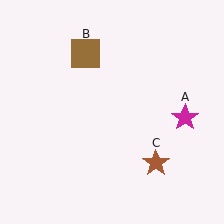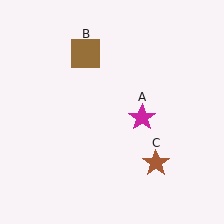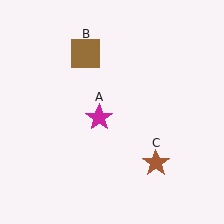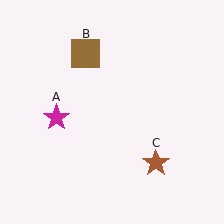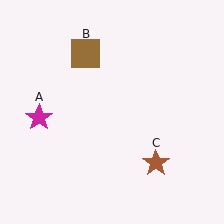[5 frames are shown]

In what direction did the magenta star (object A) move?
The magenta star (object A) moved left.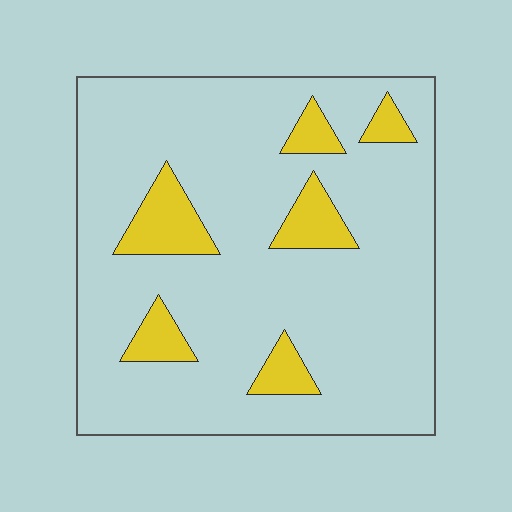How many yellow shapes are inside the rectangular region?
6.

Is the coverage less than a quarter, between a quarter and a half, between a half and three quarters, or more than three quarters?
Less than a quarter.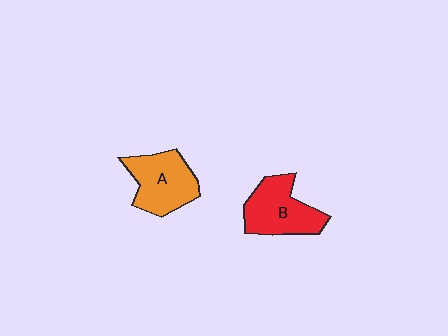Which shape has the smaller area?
Shape A (orange).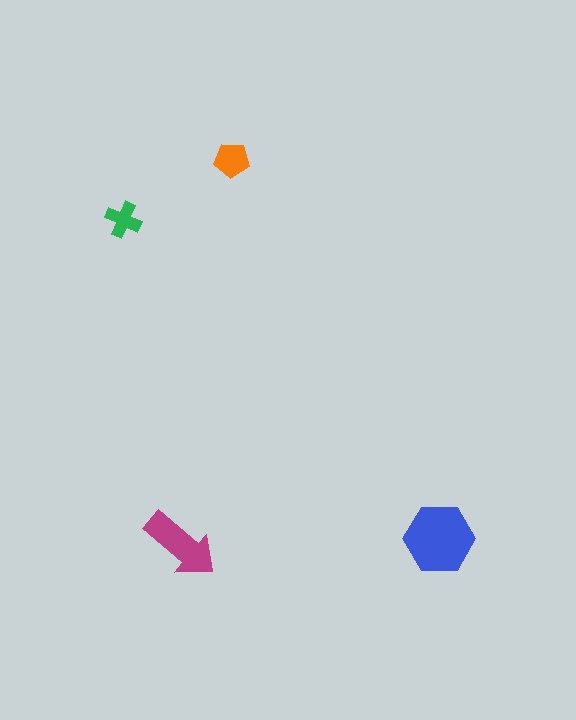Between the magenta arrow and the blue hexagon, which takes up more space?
The blue hexagon.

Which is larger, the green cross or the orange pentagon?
The orange pentagon.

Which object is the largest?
The blue hexagon.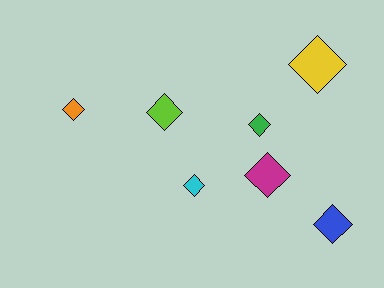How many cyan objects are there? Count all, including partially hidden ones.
There is 1 cyan object.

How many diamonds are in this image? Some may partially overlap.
There are 7 diamonds.